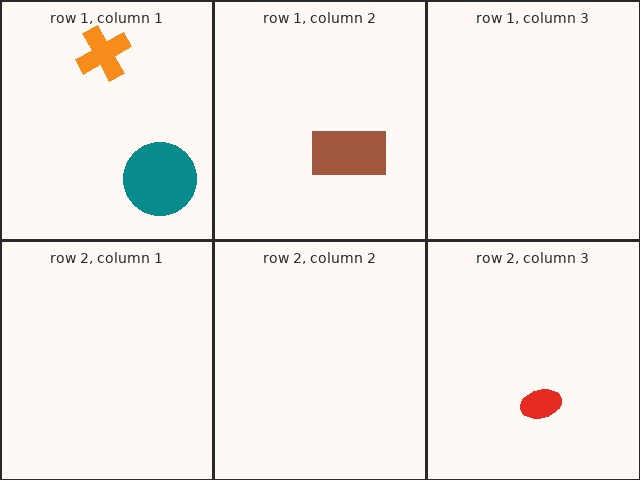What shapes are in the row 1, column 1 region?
The orange cross, the teal circle.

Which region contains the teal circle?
The row 1, column 1 region.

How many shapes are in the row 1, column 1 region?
2.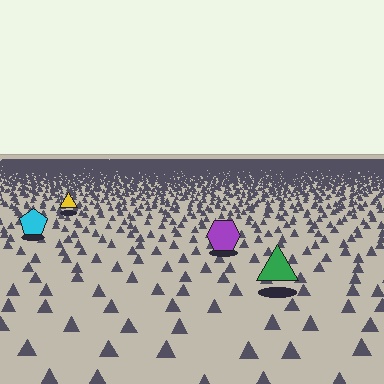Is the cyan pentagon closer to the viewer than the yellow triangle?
Yes. The cyan pentagon is closer — you can tell from the texture gradient: the ground texture is coarser near it.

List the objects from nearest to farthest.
From nearest to farthest: the green triangle, the purple hexagon, the cyan pentagon, the yellow triangle.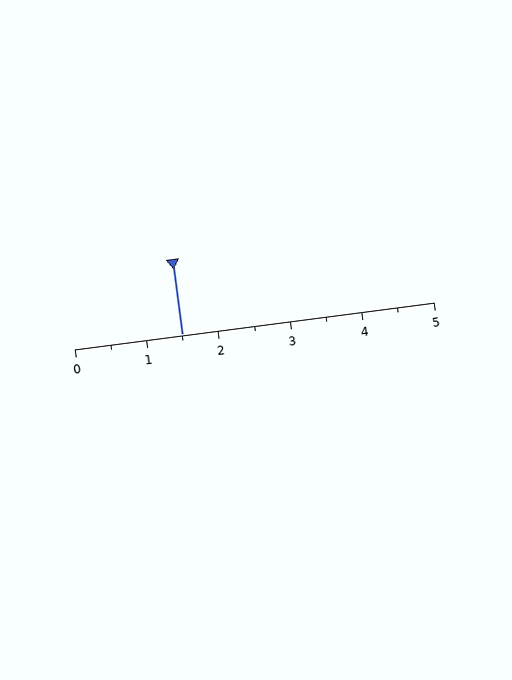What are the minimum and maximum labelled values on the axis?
The axis runs from 0 to 5.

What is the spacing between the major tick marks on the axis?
The major ticks are spaced 1 apart.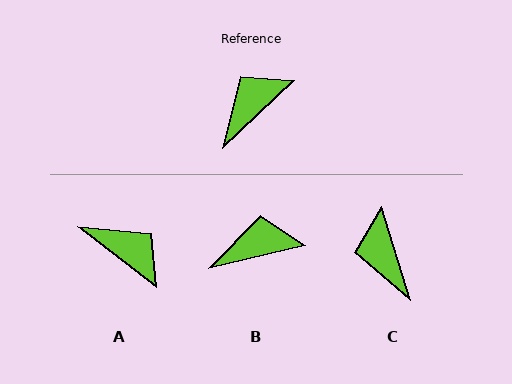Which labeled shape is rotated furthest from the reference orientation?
A, about 81 degrees away.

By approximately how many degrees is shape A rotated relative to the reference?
Approximately 81 degrees clockwise.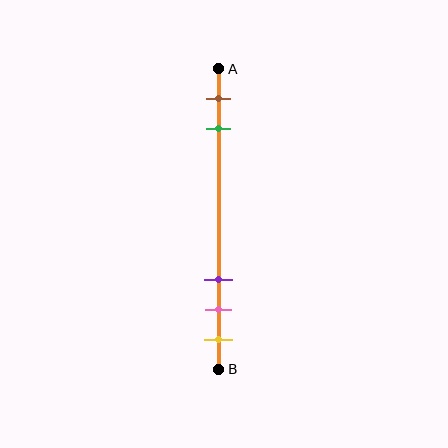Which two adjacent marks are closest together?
The pink and yellow marks are the closest adjacent pair.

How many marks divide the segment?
There are 5 marks dividing the segment.